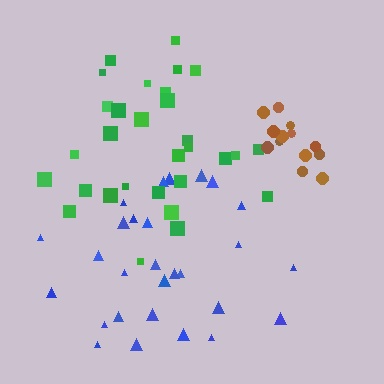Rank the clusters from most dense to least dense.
brown, green, blue.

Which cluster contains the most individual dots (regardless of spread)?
Green (31).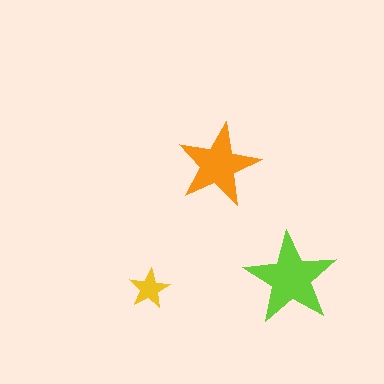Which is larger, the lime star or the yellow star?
The lime one.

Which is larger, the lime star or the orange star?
The lime one.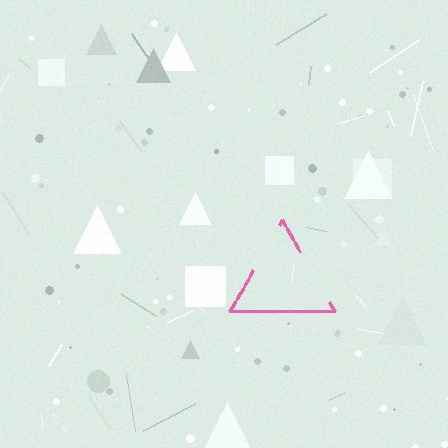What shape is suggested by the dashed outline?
The dashed outline suggests a triangle.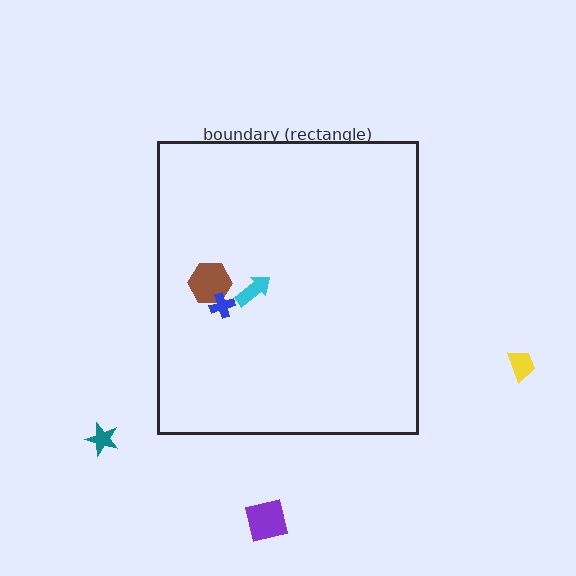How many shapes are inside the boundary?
3 inside, 3 outside.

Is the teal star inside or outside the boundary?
Outside.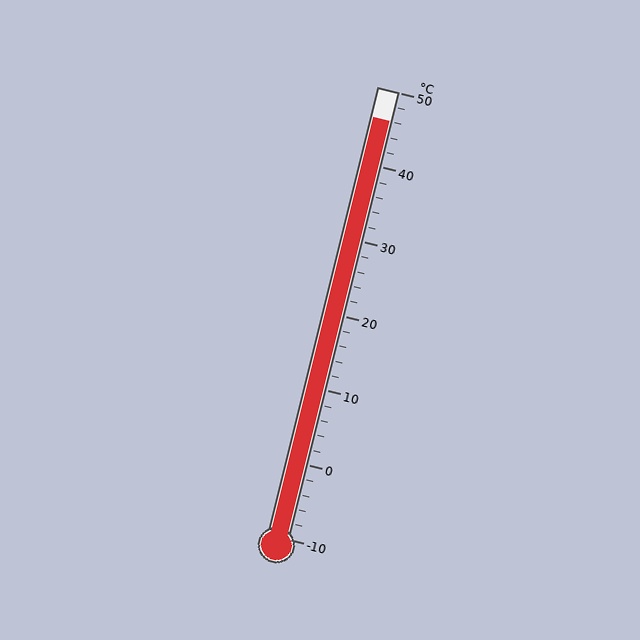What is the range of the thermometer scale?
The thermometer scale ranges from -10°C to 50°C.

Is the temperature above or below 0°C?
The temperature is above 0°C.